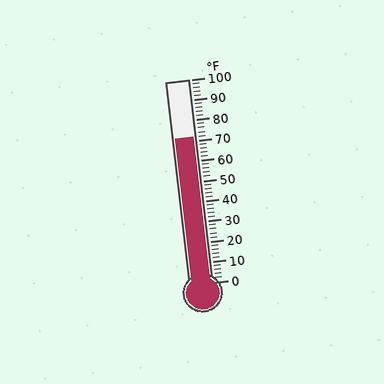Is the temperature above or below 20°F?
The temperature is above 20°F.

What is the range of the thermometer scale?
The thermometer scale ranges from 0°F to 100°F.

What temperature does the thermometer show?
The thermometer shows approximately 72°F.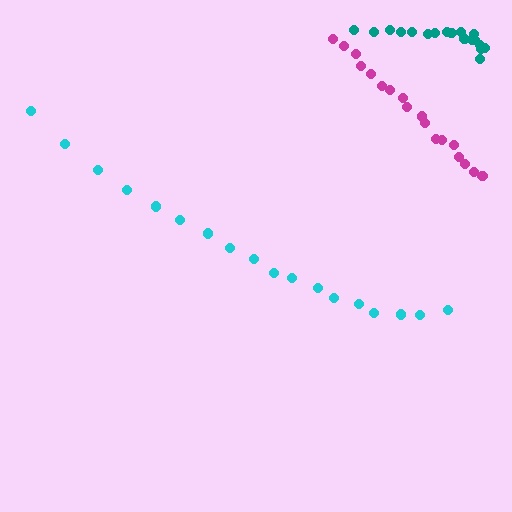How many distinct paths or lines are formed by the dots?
There are 3 distinct paths.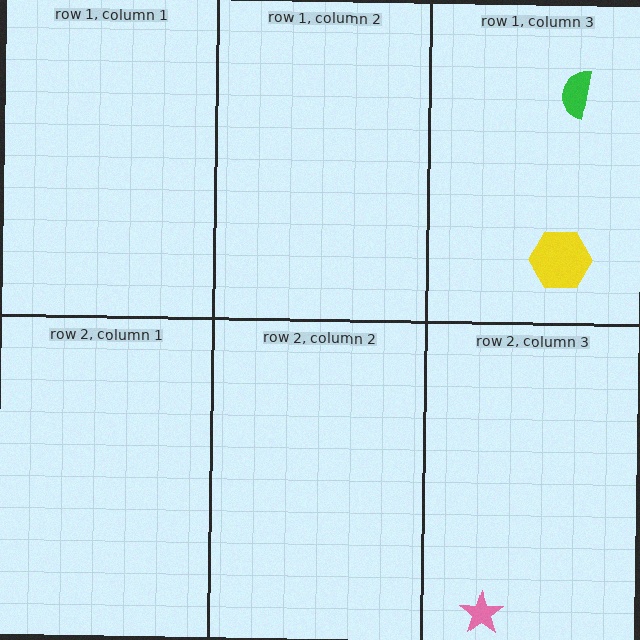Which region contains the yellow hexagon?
The row 1, column 3 region.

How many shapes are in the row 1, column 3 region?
2.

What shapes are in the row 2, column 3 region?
The pink star.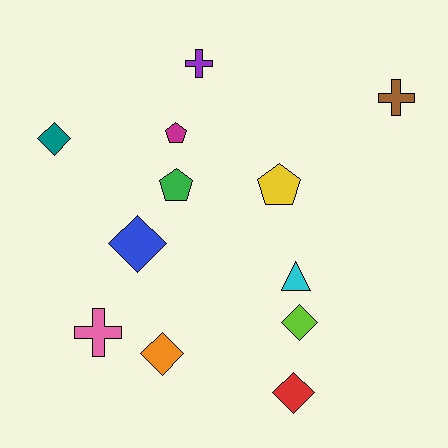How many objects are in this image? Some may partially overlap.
There are 12 objects.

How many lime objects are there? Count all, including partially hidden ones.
There is 1 lime object.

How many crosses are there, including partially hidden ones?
There are 3 crosses.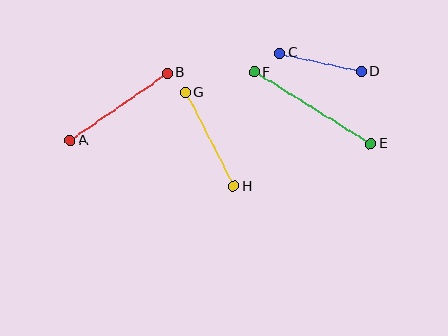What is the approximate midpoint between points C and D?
The midpoint is at approximately (321, 63) pixels.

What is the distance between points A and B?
The distance is approximately 119 pixels.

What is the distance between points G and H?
The distance is approximately 105 pixels.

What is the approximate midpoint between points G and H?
The midpoint is at approximately (209, 139) pixels.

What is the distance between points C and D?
The distance is approximately 83 pixels.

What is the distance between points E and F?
The distance is approximately 137 pixels.